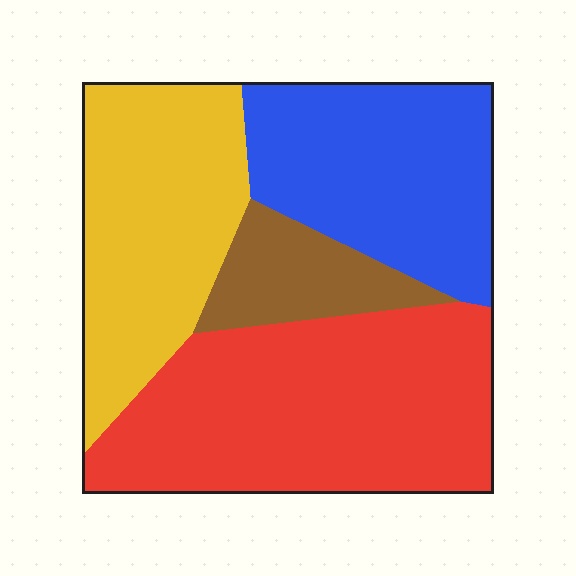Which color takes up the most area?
Red, at roughly 40%.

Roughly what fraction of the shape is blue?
Blue takes up about one quarter (1/4) of the shape.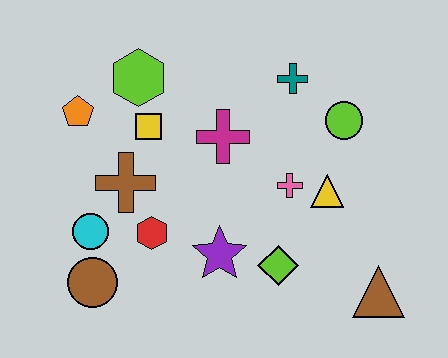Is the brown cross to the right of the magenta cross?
No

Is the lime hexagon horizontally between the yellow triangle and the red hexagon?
No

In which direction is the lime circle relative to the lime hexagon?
The lime circle is to the right of the lime hexagon.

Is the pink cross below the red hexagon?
No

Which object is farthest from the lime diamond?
The orange pentagon is farthest from the lime diamond.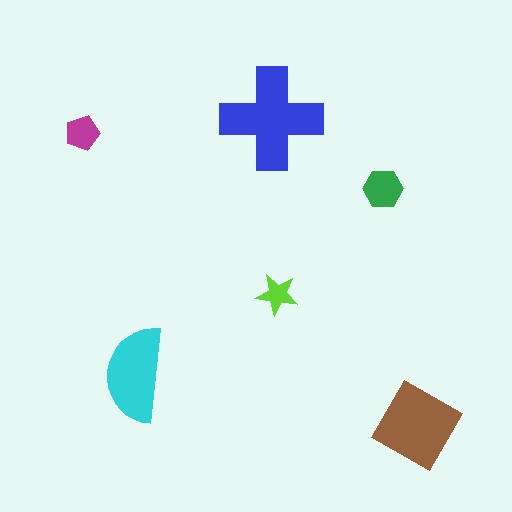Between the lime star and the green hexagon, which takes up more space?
The green hexagon.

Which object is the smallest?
The lime star.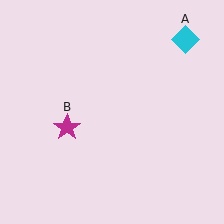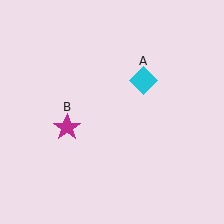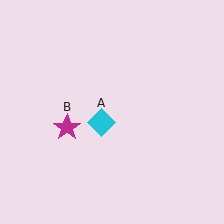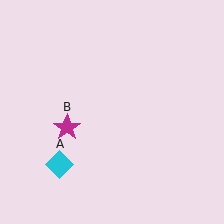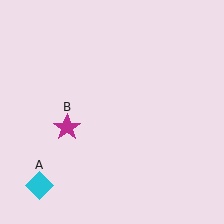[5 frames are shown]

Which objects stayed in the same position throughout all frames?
Magenta star (object B) remained stationary.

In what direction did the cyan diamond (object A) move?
The cyan diamond (object A) moved down and to the left.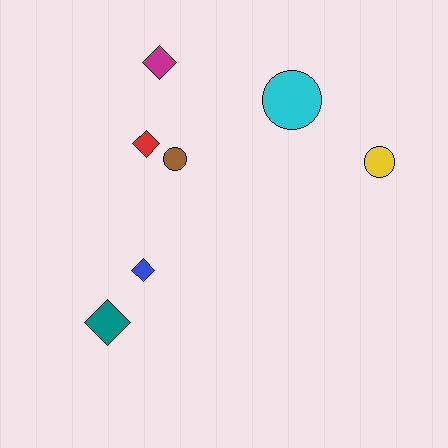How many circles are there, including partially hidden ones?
There are 3 circles.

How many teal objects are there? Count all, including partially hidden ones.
There is 1 teal object.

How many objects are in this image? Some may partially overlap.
There are 7 objects.